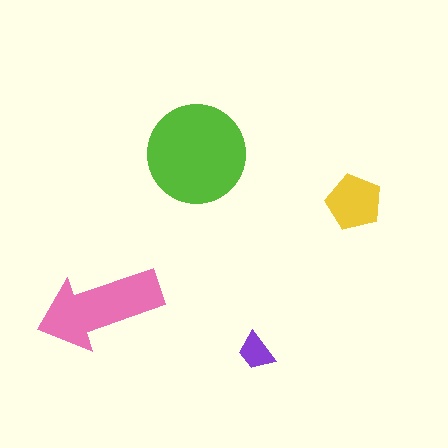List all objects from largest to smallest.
The lime circle, the pink arrow, the yellow pentagon, the purple trapezoid.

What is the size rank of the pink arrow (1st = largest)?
2nd.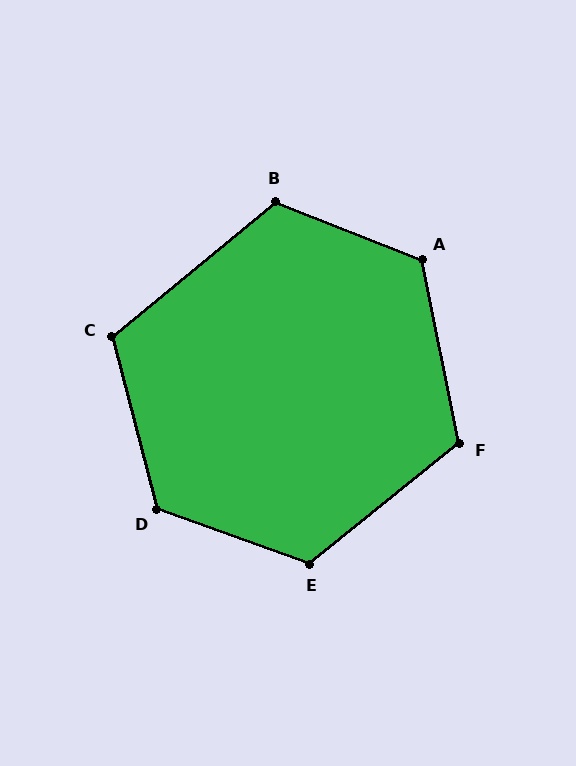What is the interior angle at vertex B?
Approximately 119 degrees (obtuse).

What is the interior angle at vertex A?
Approximately 123 degrees (obtuse).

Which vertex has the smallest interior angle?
C, at approximately 115 degrees.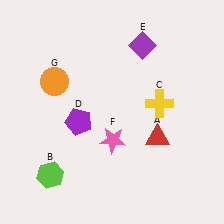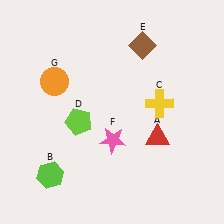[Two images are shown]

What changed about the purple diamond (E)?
In Image 1, E is purple. In Image 2, it changed to brown.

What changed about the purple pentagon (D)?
In Image 1, D is purple. In Image 2, it changed to lime.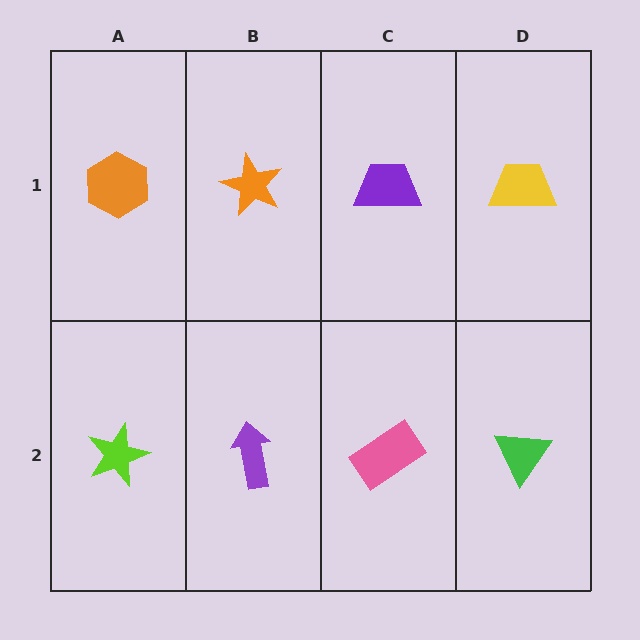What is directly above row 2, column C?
A purple trapezoid.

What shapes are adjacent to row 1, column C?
A pink rectangle (row 2, column C), an orange star (row 1, column B), a yellow trapezoid (row 1, column D).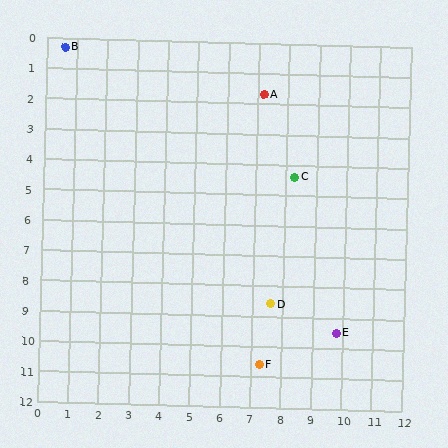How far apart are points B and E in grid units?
Points B and E are about 13.0 grid units apart.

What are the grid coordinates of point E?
Point E is at approximately (9.8, 9.5).